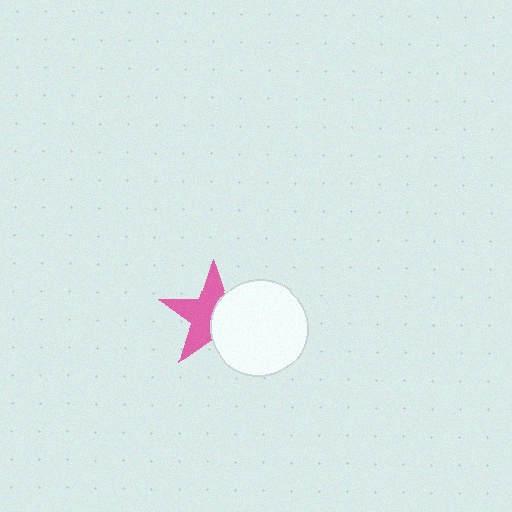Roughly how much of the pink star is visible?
About half of it is visible (roughly 56%).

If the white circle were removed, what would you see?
You would see the complete pink star.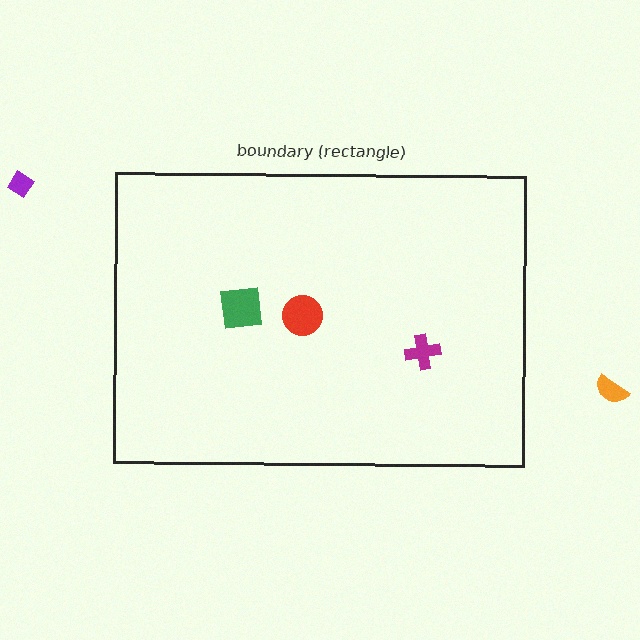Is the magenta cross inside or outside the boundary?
Inside.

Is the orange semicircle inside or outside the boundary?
Outside.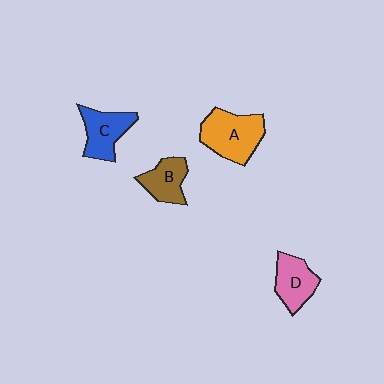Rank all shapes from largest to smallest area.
From largest to smallest: A (orange), C (blue), D (pink), B (brown).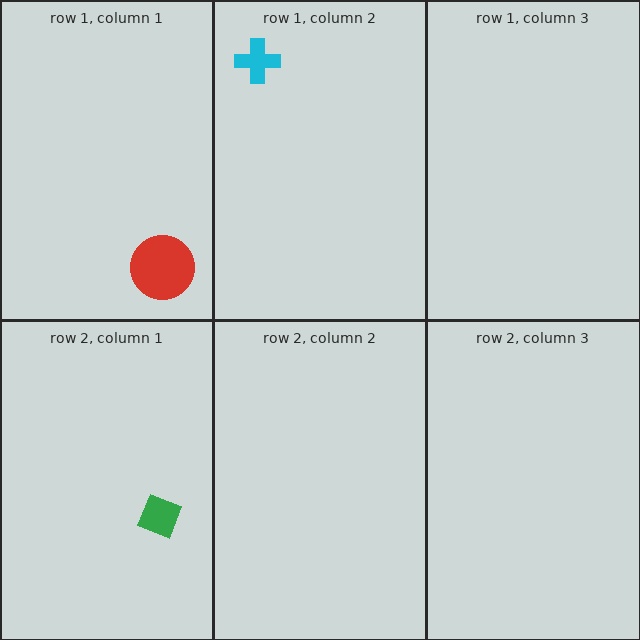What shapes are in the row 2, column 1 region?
The green diamond.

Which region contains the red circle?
The row 1, column 1 region.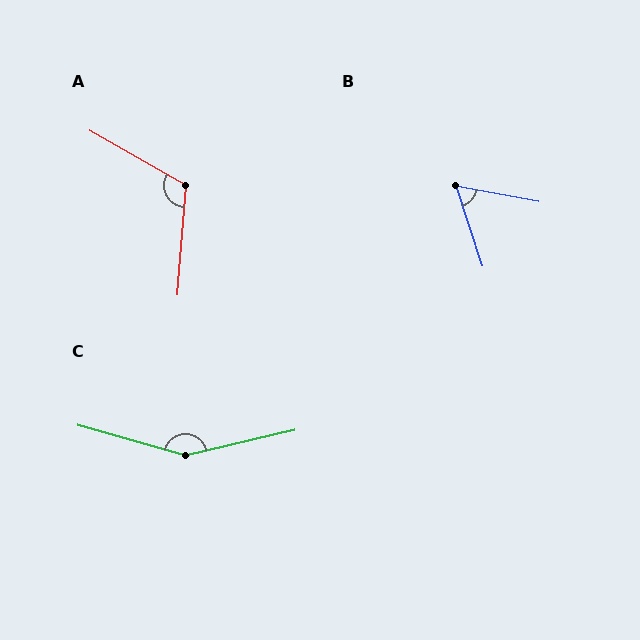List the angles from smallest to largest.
B (61°), A (115°), C (151°).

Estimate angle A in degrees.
Approximately 115 degrees.